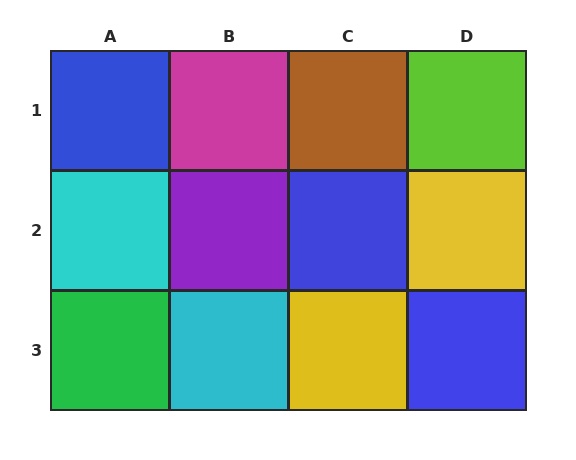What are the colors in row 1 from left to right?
Blue, magenta, brown, lime.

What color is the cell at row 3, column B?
Cyan.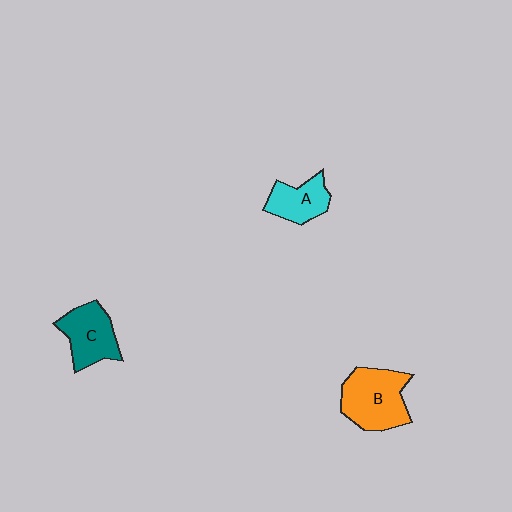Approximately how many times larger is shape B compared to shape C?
Approximately 1.3 times.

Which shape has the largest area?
Shape B (orange).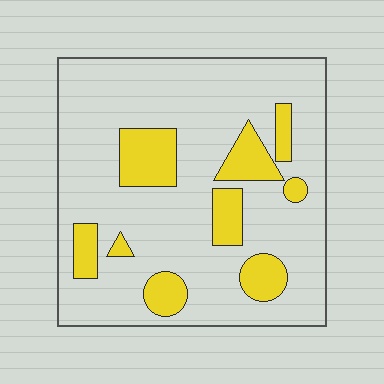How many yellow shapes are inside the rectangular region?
9.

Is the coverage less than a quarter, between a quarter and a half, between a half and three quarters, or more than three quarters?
Less than a quarter.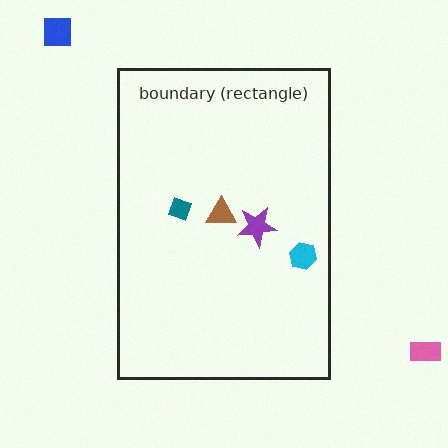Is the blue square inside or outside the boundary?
Outside.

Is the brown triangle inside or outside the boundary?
Inside.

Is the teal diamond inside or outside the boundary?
Inside.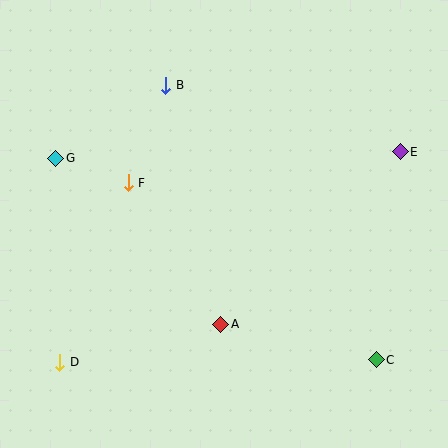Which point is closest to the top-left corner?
Point G is closest to the top-left corner.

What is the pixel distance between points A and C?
The distance between A and C is 159 pixels.